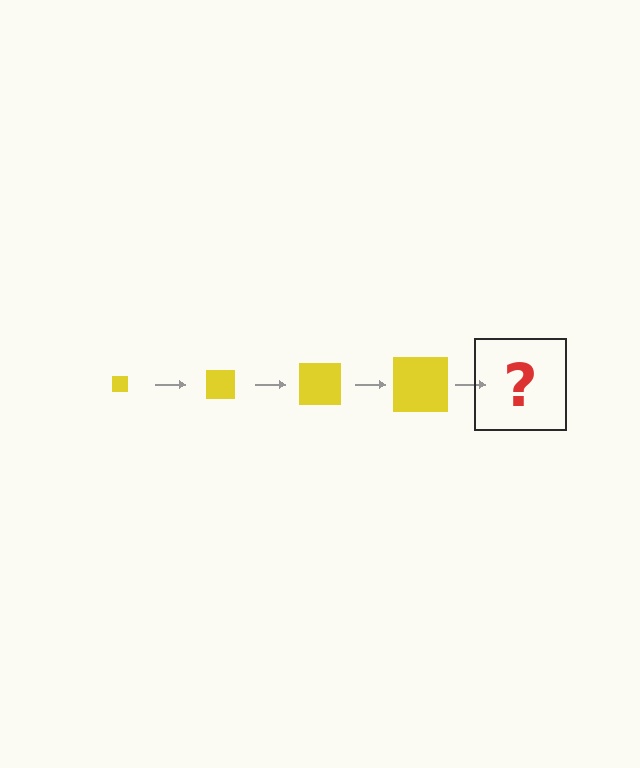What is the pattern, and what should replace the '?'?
The pattern is that the square gets progressively larger each step. The '?' should be a yellow square, larger than the previous one.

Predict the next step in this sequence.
The next step is a yellow square, larger than the previous one.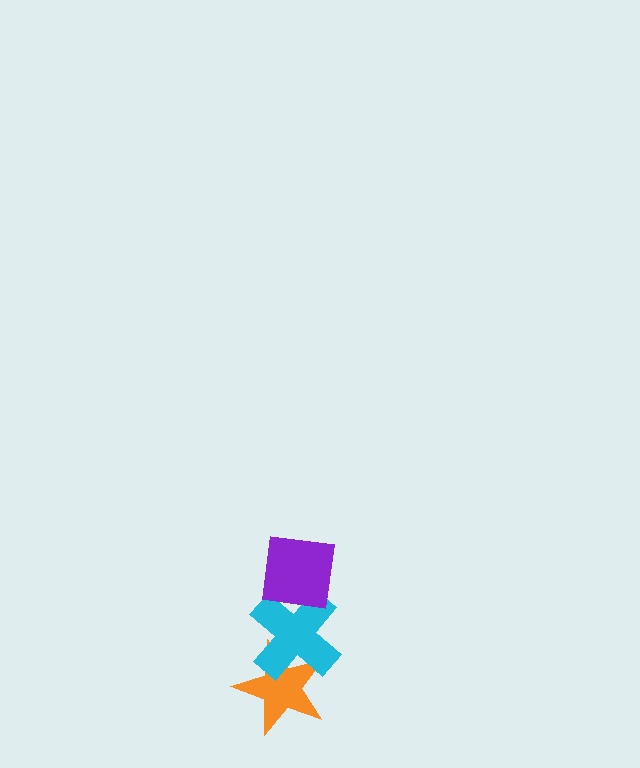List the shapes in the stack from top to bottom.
From top to bottom: the purple square, the cyan cross, the orange star.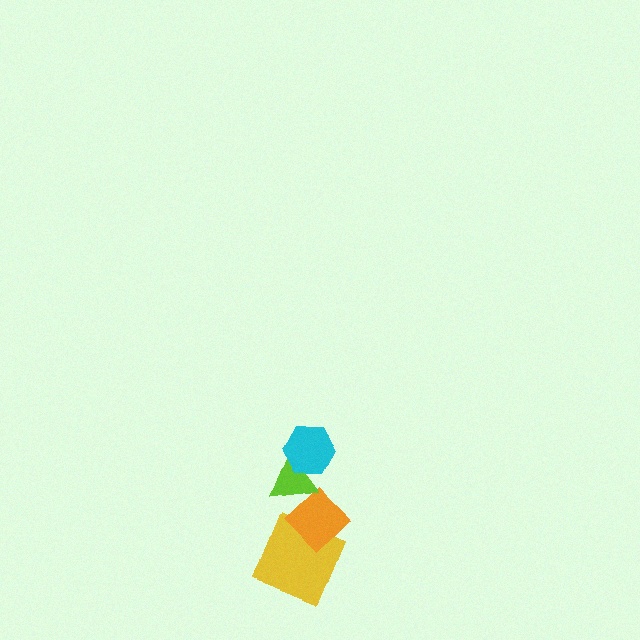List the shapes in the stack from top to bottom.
From top to bottom: the cyan hexagon, the lime triangle, the orange diamond, the yellow square.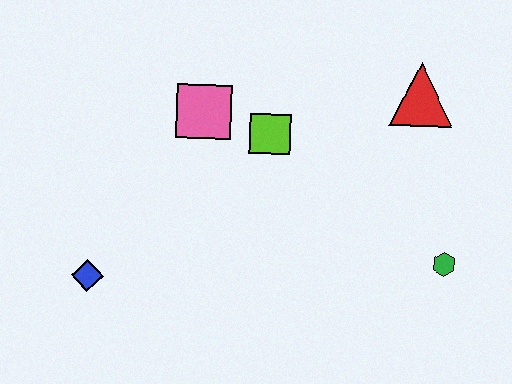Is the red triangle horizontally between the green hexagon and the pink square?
Yes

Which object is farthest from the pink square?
The green hexagon is farthest from the pink square.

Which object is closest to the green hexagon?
The red triangle is closest to the green hexagon.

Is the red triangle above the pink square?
Yes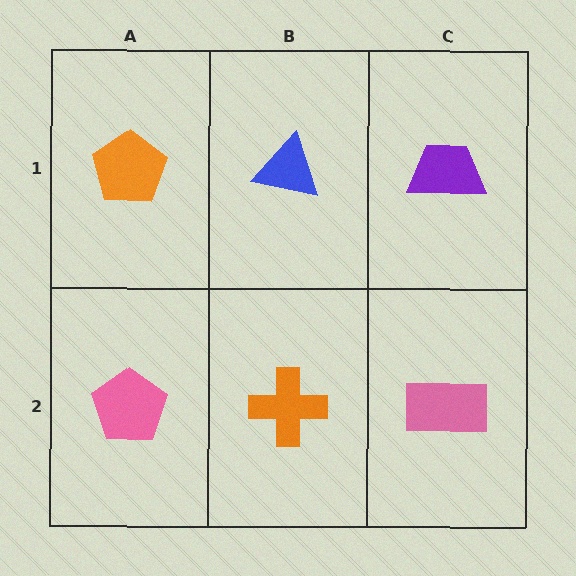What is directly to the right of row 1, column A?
A blue triangle.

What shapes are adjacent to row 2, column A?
An orange pentagon (row 1, column A), an orange cross (row 2, column B).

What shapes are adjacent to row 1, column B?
An orange cross (row 2, column B), an orange pentagon (row 1, column A), a purple trapezoid (row 1, column C).